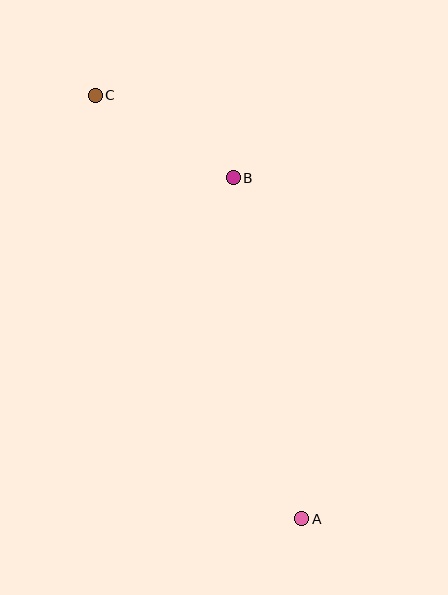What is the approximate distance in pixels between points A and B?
The distance between A and B is approximately 348 pixels.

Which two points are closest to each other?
Points B and C are closest to each other.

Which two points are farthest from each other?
Points A and C are farthest from each other.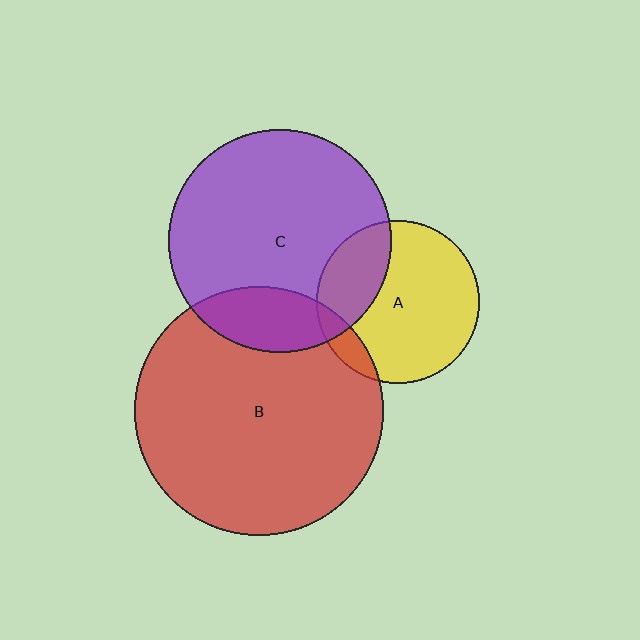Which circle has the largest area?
Circle B (red).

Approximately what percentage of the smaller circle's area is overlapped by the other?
Approximately 25%.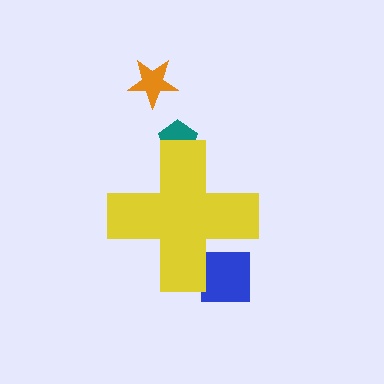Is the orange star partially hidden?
No, the orange star is fully visible.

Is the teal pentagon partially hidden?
Yes, the teal pentagon is partially hidden behind the yellow cross.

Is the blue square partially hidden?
Yes, the blue square is partially hidden behind the yellow cross.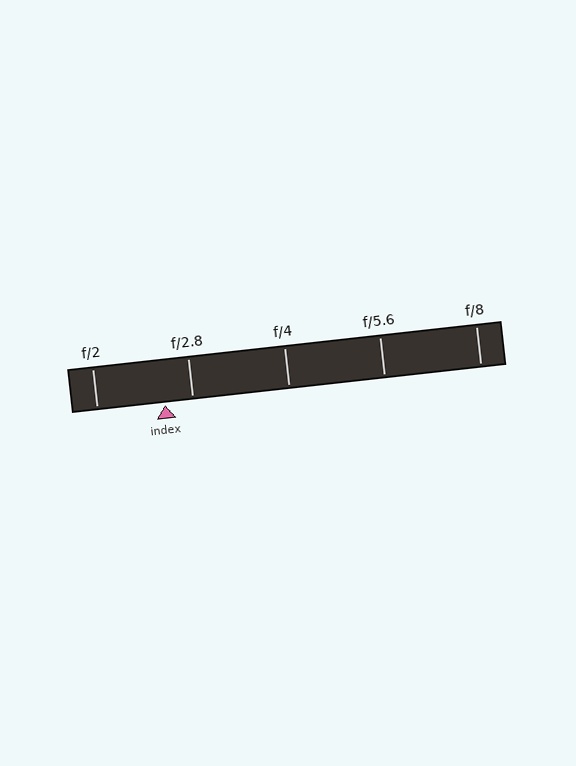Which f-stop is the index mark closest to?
The index mark is closest to f/2.8.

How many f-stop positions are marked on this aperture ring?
There are 5 f-stop positions marked.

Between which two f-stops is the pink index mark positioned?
The index mark is between f/2 and f/2.8.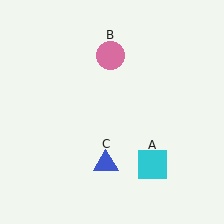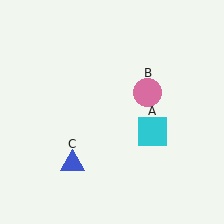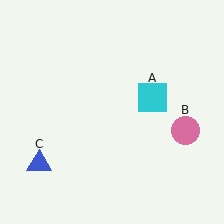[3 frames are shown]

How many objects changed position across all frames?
3 objects changed position: cyan square (object A), pink circle (object B), blue triangle (object C).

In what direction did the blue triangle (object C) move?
The blue triangle (object C) moved left.